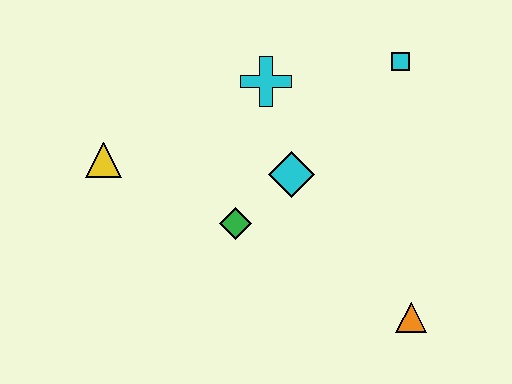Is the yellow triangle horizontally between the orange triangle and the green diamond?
No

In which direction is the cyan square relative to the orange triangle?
The cyan square is above the orange triangle.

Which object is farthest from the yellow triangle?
The orange triangle is farthest from the yellow triangle.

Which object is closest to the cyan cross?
The cyan diamond is closest to the cyan cross.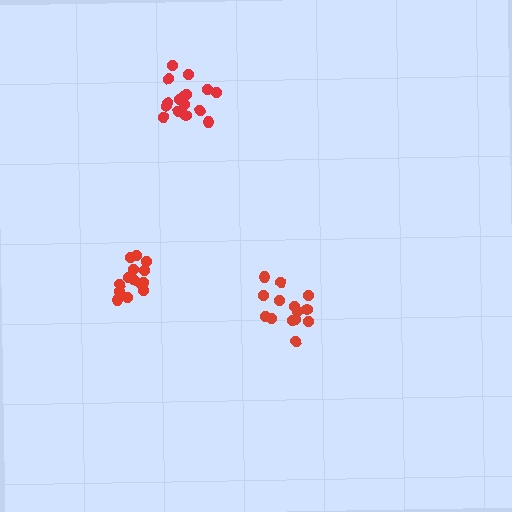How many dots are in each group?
Group 1: 14 dots, Group 2: 17 dots, Group 3: 14 dots (45 total).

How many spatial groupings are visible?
There are 3 spatial groupings.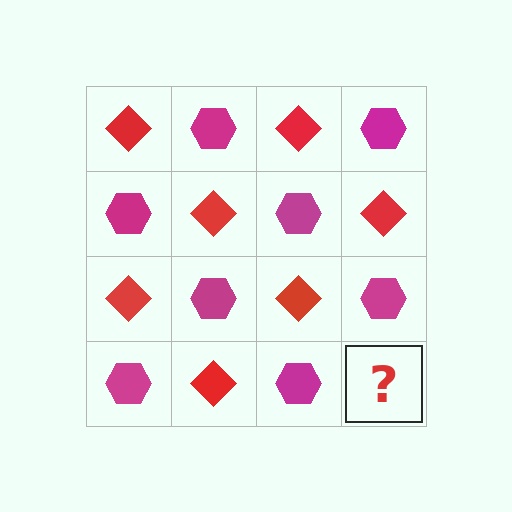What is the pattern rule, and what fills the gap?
The rule is that it alternates red diamond and magenta hexagon in a checkerboard pattern. The gap should be filled with a red diamond.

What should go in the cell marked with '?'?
The missing cell should contain a red diamond.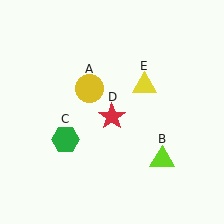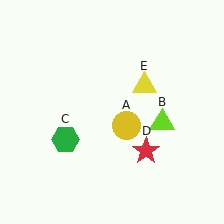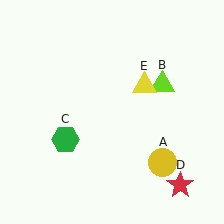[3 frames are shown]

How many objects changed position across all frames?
3 objects changed position: yellow circle (object A), lime triangle (object B), red star (object D).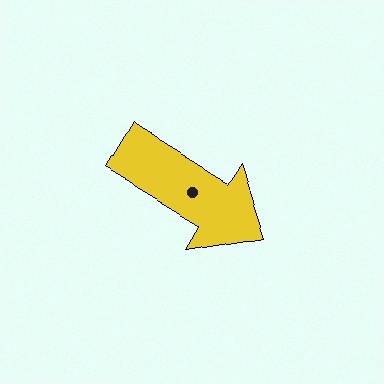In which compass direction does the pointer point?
Southeast.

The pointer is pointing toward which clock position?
Roughly 4 o'clock.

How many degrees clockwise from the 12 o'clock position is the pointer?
Approximately 121 degrees.